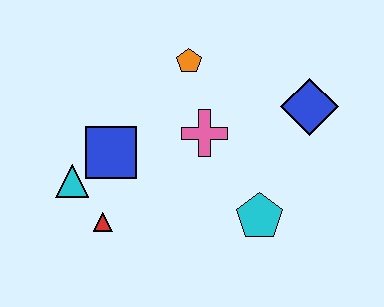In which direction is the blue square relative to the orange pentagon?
The blue square is below the orange pentagon.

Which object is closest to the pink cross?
The orange pentagon is closest to the pink cross.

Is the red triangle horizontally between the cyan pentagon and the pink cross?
No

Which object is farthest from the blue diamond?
The cyan triangle is farthest from the blue diamond.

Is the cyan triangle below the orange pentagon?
Yes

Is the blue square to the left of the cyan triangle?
No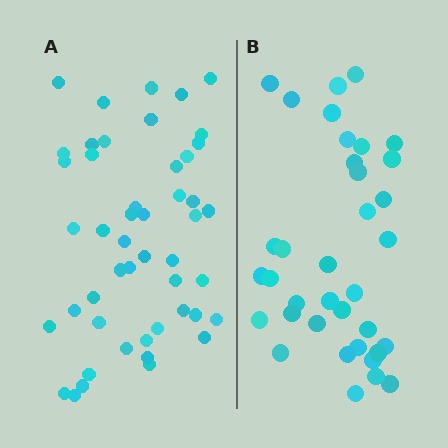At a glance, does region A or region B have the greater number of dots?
Region A (the left region) has more dots.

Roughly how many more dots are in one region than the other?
Region A has roughly 12 or so more dots than region B.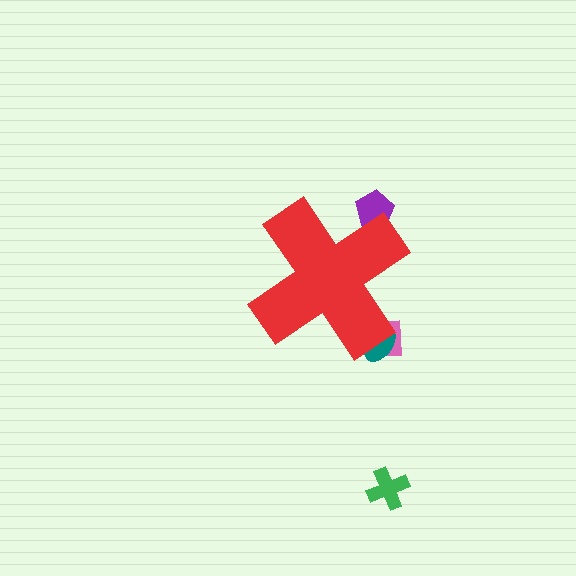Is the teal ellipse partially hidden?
Yes, the teal ellipse is partially hidden behind the red cross.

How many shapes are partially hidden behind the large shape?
3 shapes are partially hidden.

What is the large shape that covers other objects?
A red cross.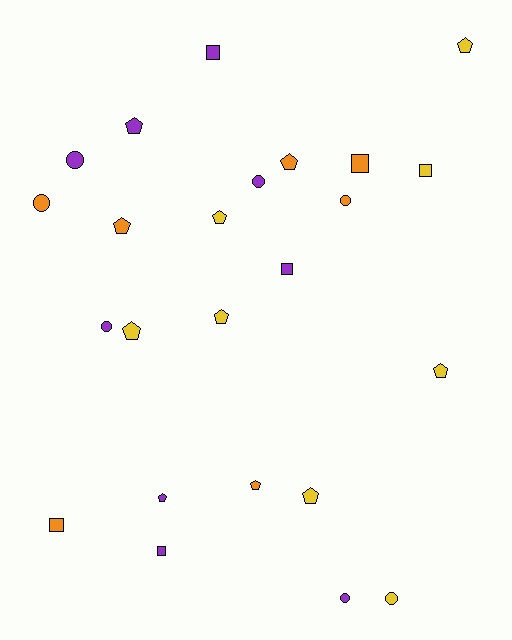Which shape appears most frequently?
Pentagon, with 11 objects.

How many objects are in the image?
There are 24 objects.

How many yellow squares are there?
There is 1 yellow square.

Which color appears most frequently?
Purple, with 9 objects.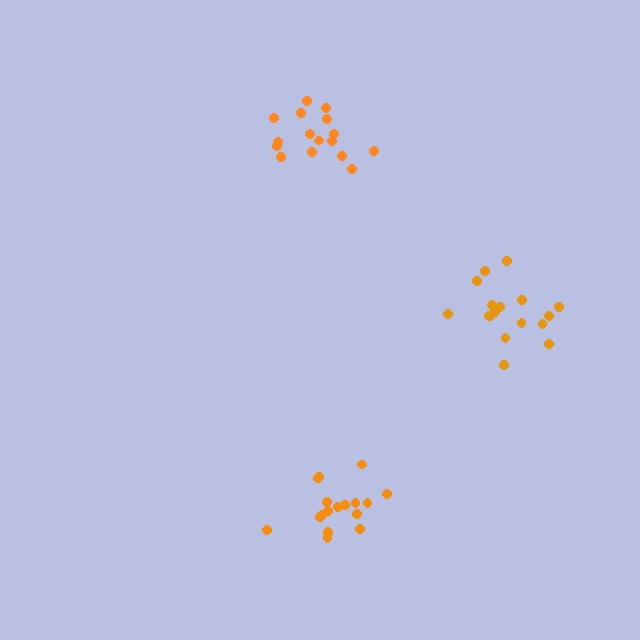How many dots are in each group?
Group 1: 16 dots, Group 2: 18 dots, Group 3: 17 dots (51 total).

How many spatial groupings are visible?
There are 3 spatial groupings.